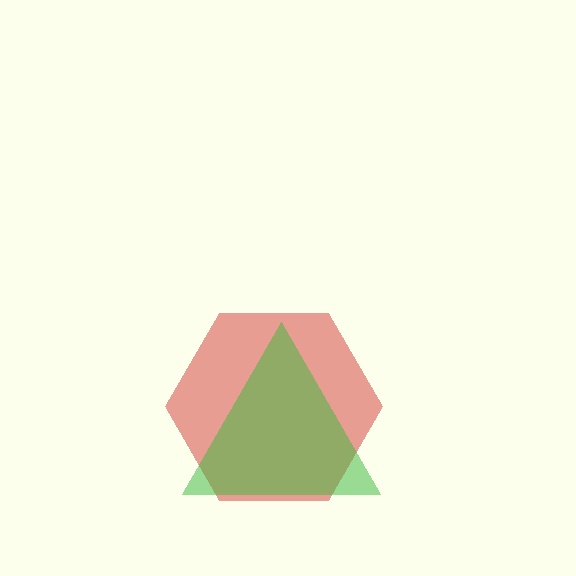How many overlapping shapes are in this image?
There are 2 overlapping shapes in the image.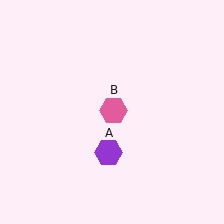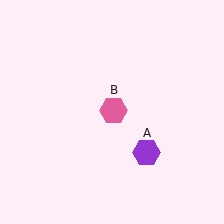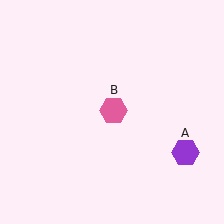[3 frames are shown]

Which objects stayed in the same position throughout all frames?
Pink hexagon (object B) remained stationary.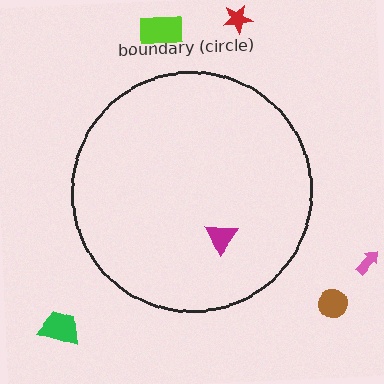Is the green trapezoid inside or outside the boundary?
Outside.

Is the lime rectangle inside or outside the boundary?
Outside.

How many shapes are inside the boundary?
1 inside, 5 outside.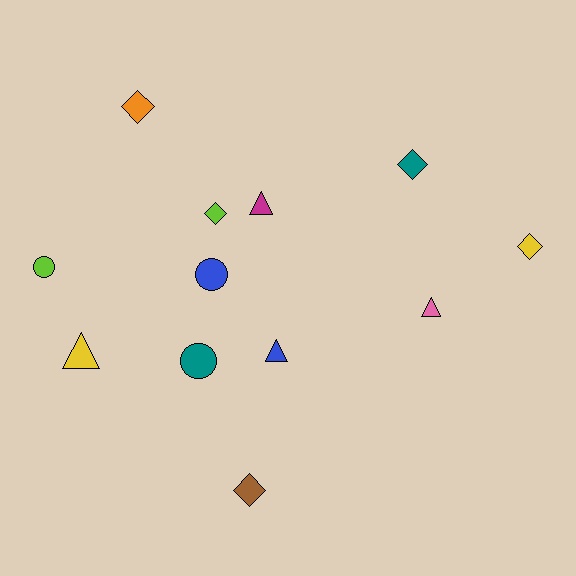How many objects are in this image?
There are 12 objects.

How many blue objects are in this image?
There are 2 blue objects.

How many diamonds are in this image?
There are 5 diamonds.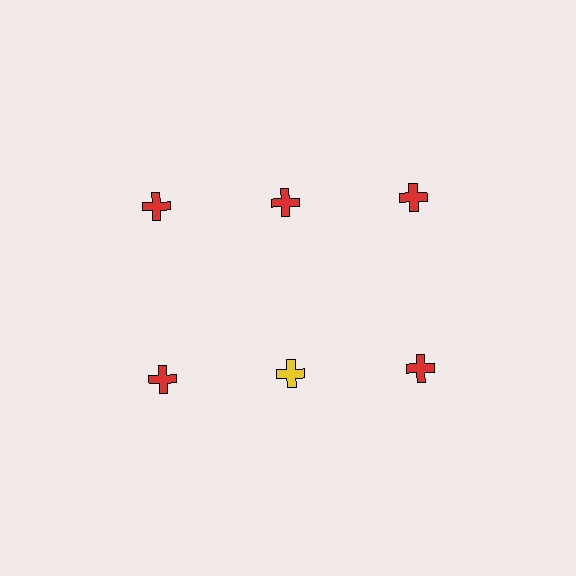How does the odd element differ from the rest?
It has a different color: yellow instead of red.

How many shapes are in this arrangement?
There are 6 shapes arranged in a grid pattern.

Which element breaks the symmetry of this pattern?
The yellow cross in the second row, second from left column breaks the symmetry. All other shapes are red crosses.